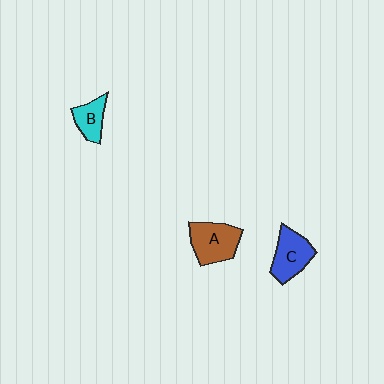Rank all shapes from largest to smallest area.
From largest to smallest: A (brown), C (blue), B (cyan).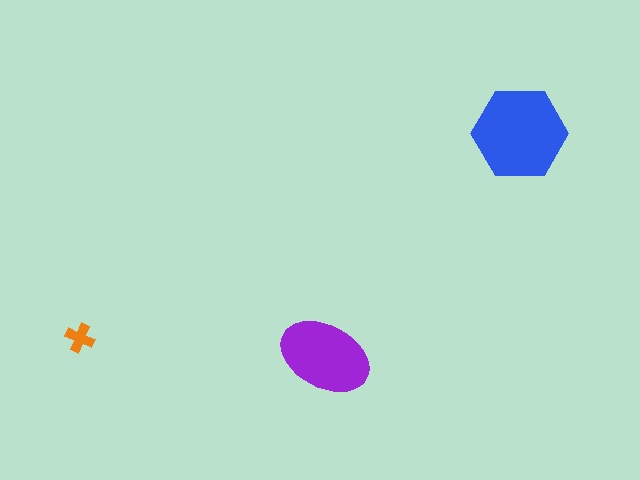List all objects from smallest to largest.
The orange cross, the purple ellipse, the blue hexagon.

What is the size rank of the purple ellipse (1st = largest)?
2nd.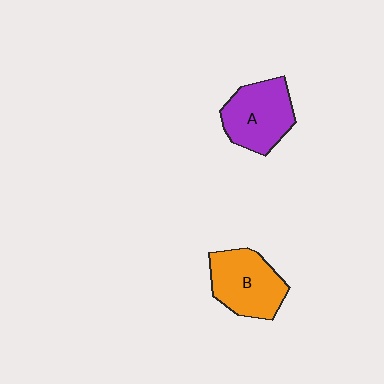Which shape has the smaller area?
Shape A (purple).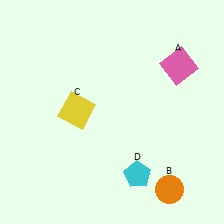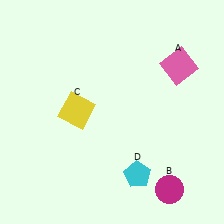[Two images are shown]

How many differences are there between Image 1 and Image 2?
There is 1 difference between the two images.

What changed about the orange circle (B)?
In Image 1, B is orange. In Image 2, it changed to magenta.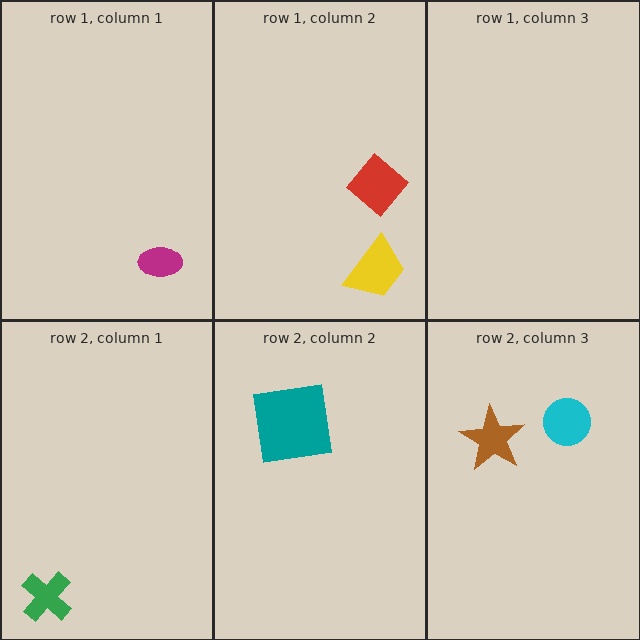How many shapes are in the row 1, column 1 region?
1.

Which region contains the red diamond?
The row 1, column 2 region.